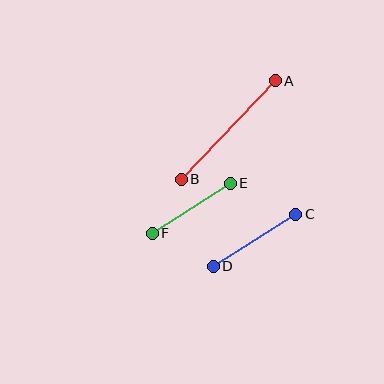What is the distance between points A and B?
The distance is approximately 136 pixels.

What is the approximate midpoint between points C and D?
The midpoint is at approximately (254, 240) pixels.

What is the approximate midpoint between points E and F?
The midpoint is at approximately (191, 208) pixels.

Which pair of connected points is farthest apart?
Points A and B are farthest apart.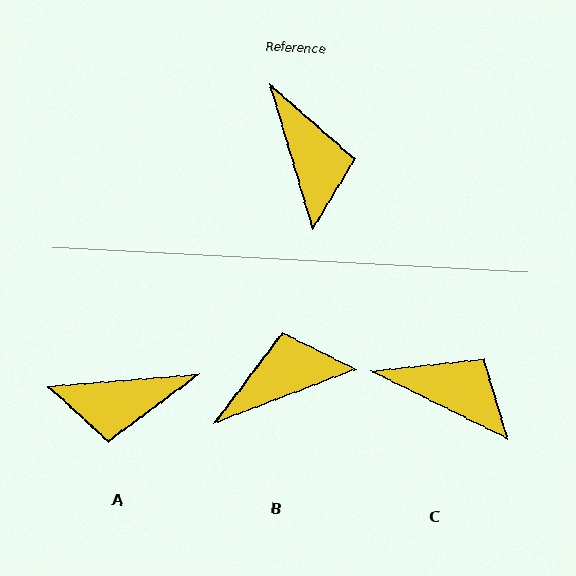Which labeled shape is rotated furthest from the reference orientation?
A, about 102 degrees away.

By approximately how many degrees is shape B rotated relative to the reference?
Approximately 94 degrees counter-clockwise.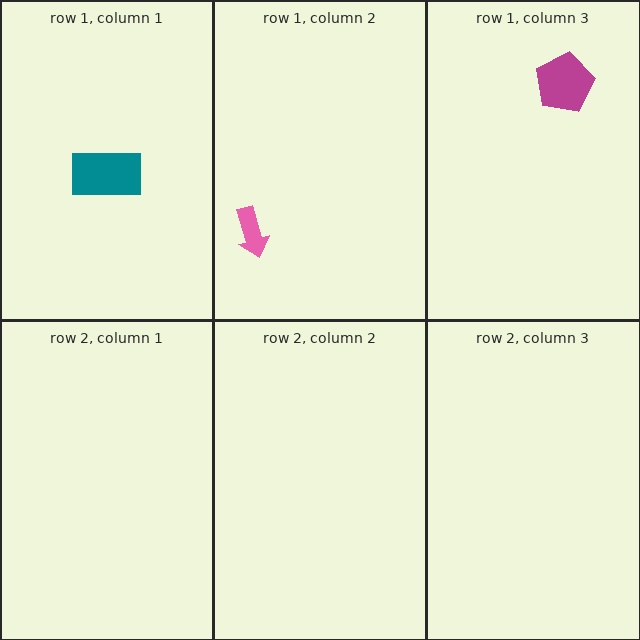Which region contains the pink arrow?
The row 1, column 2 region.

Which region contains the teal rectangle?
The row 1, column 1 region.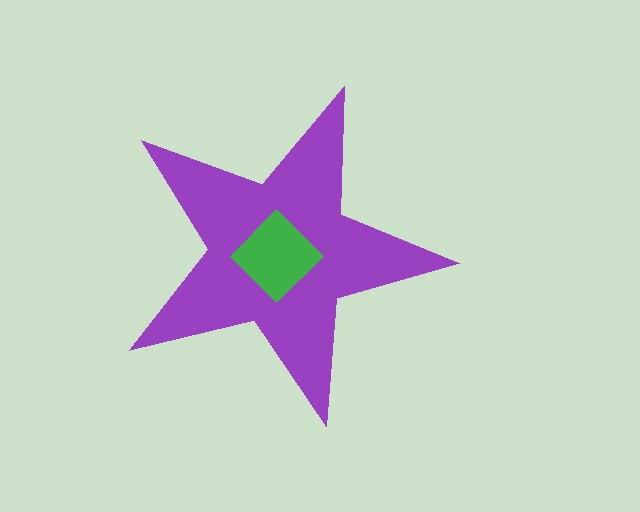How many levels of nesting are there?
2.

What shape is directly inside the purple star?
The green diamond.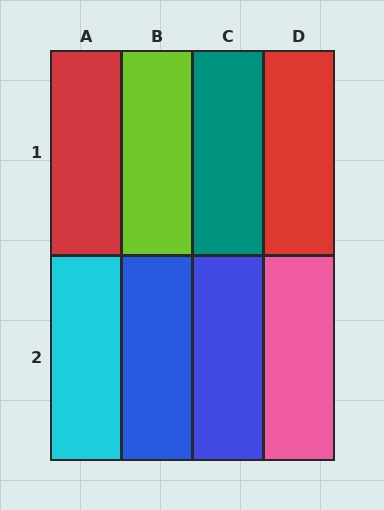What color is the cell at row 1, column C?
Teal.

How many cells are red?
2 cells are red.